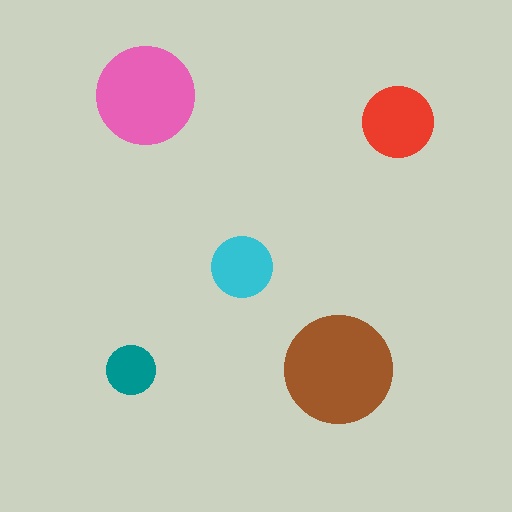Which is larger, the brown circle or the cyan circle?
The brown one.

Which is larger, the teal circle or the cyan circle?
The cyan one.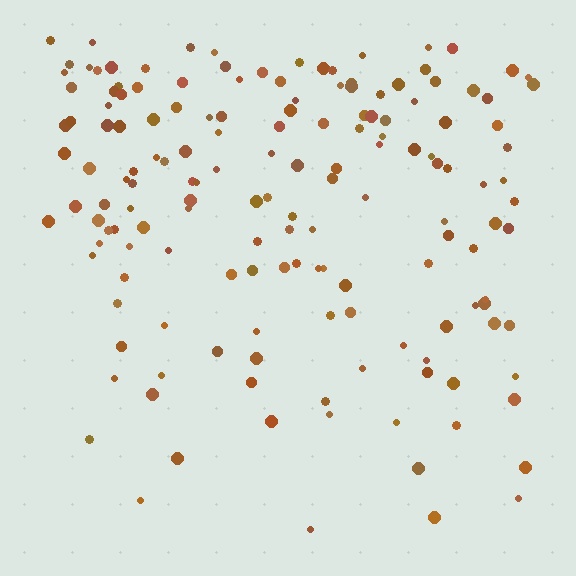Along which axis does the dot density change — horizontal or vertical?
Vertical.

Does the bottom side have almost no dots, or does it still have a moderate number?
Still a moderate number, just noticeably fewer than the top.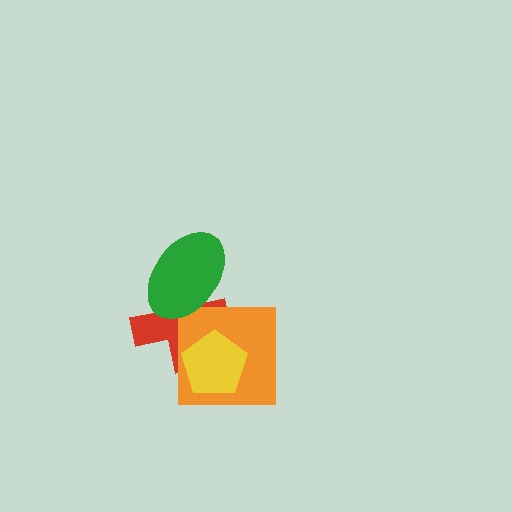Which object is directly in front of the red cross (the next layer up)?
The orange square is directly in front of the red cross.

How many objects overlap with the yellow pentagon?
2 objects overlap with the yellow pentagon.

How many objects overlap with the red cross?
3 objects overlap with the red cross.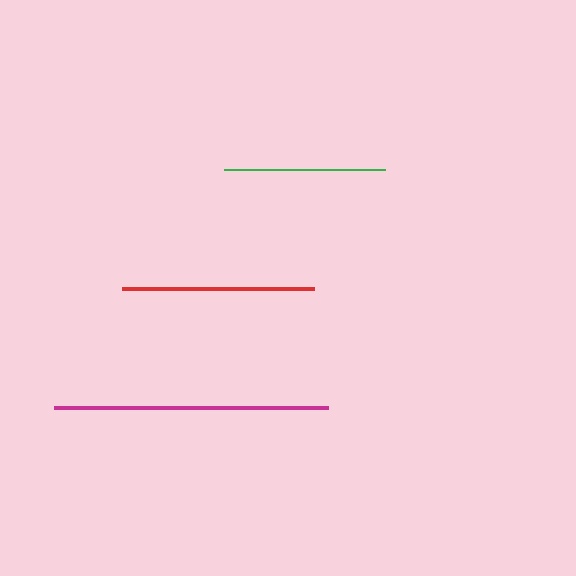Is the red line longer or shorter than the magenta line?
The magenta line is longer than the red line.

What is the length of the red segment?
The red segment is approximately 192 pixels long.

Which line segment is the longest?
The magenta line is the longest at approximately 273 pixels.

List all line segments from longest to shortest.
From longest to shortest: magenta, red, green.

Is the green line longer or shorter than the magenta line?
The magenta line is longer than the green line.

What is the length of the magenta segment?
The magenta segment is approximately 273 pixels long.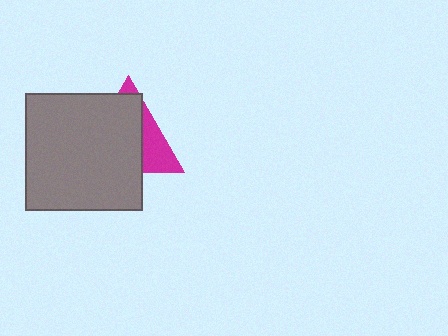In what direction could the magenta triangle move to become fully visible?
The magenta triangle could move toward the upper-right. That would shift it out from behind the gray square entirely.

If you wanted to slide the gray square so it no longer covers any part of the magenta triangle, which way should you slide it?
Slide it toward the lower-left — that is the most direct way to separate the two shapes.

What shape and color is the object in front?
The object in front is a gray square.